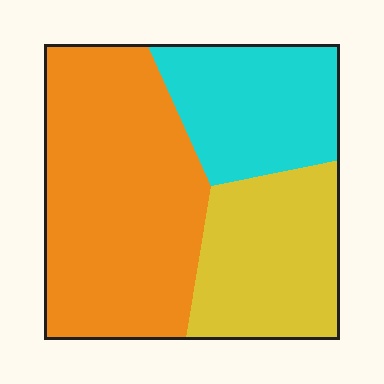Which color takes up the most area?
Orange, at roughly 50%.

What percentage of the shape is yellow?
Yellow takes up about one quarter (1/4) of the shape.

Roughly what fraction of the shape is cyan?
Cyan takes up about one quarter (1/4) of the shape.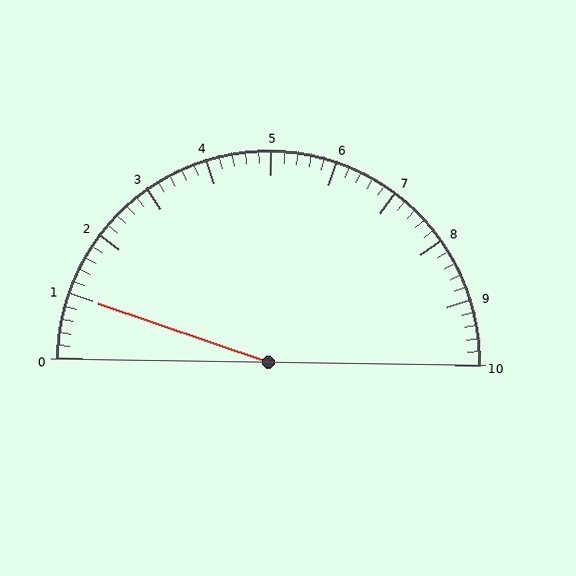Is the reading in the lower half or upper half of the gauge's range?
The reading is in the lower half of the range (0 to 10).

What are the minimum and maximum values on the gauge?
The gauge ranges from 0 to 10.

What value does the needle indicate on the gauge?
The needle indicates approximately 1.0.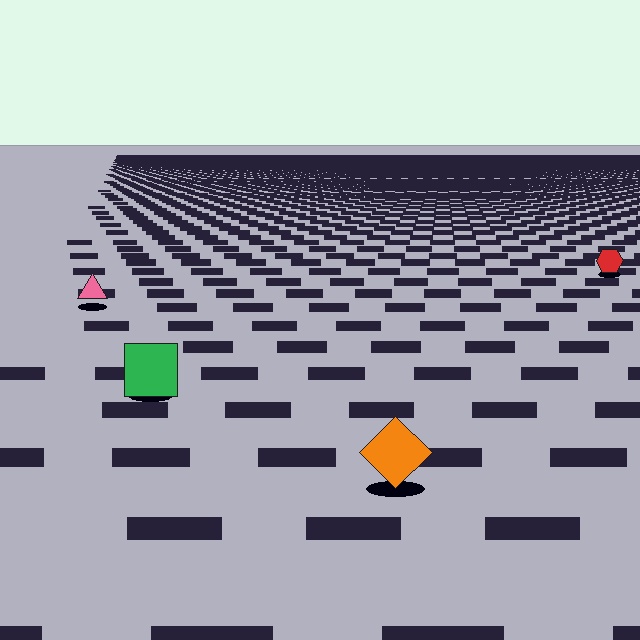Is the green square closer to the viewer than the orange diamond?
No. The orange diamond is closer — you can tell from the texture gradient: the ground texture is coarser near it.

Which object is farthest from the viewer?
The red hexagon is farthest from the viewer. It appears smaller and the ground texture around it is denser.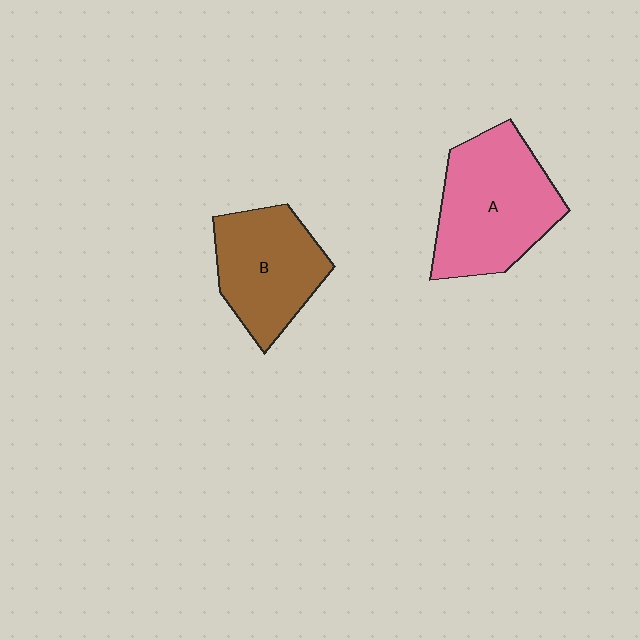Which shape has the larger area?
Shape A (pink).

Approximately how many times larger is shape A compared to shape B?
Approximately 1.3 times.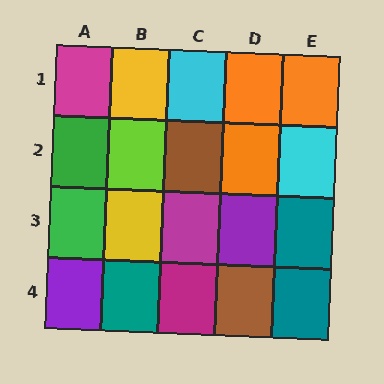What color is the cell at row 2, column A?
Green.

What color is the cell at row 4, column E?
Teal.